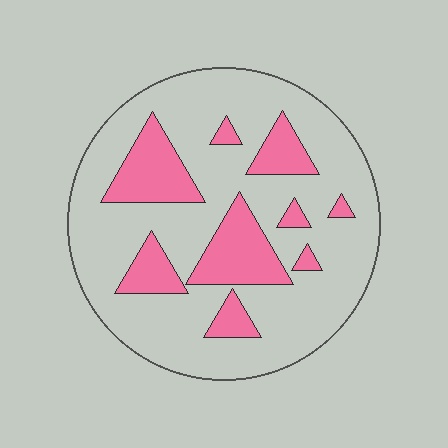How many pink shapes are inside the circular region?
9.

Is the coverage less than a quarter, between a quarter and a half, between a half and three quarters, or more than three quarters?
Less than a quarter.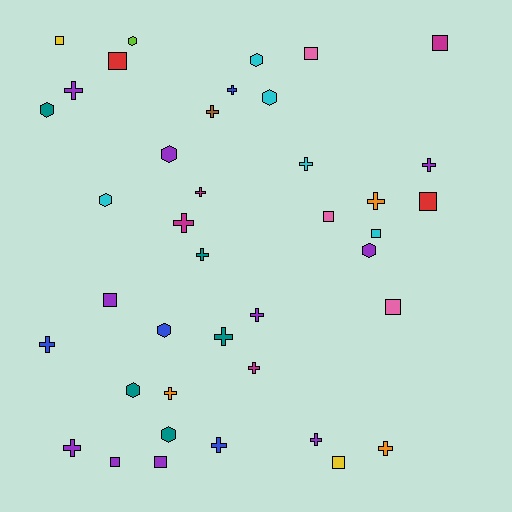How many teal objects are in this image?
There are 5 teal objects.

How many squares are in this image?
There are 12 squares.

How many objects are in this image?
There are 40 objects.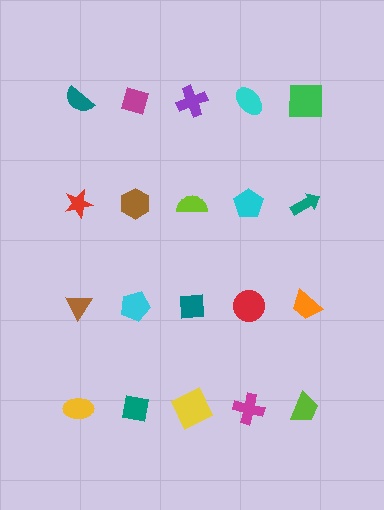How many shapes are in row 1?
5 shapes.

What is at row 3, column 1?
A brown triangle.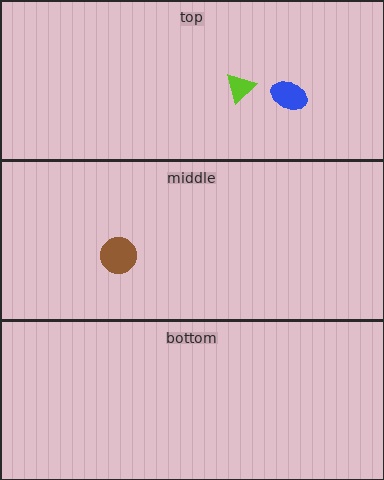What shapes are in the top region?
The lime triangle, the blue ellipse.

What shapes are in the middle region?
The brown circle.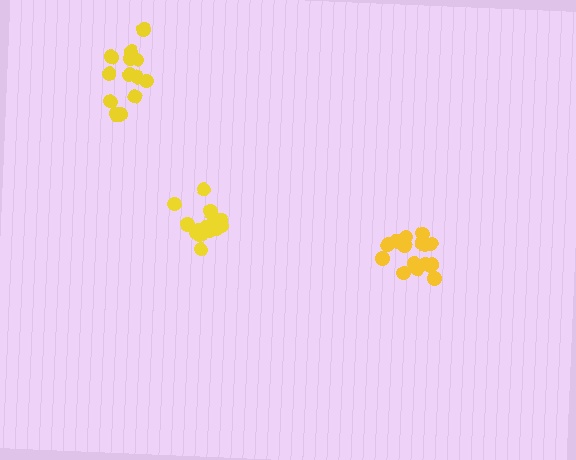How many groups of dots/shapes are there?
There are 3 groups.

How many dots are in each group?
Group 1: 16 dots, Group 2: 14 dots, Group 3: 13 dots (43 total).